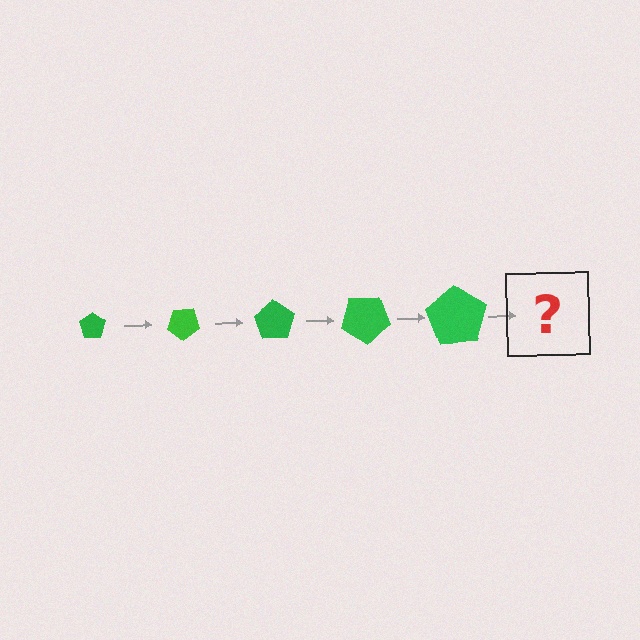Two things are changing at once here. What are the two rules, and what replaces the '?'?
The two rules are that the pentagon grows larger each step and it rotates 35 degrees each step. The '?' should be a pentagon, larger than the previous one and rotated 175 degrees from the start.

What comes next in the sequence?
The next element should be a pentagon, larger than the previous one and rotated 175 degrees from the start.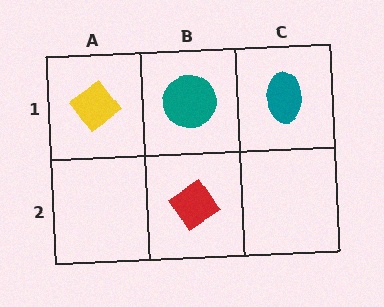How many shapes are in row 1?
3 shapes.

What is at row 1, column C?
A teal ellipse.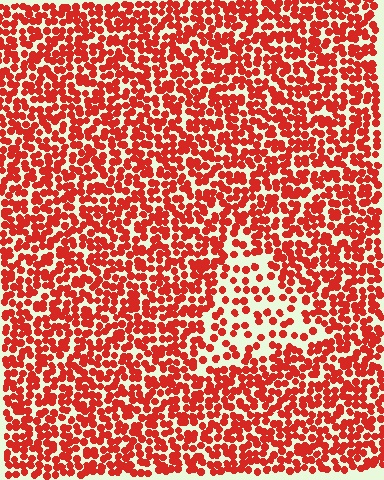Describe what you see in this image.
The image contains small red elements arranged at two different densities. A triangle-shaped region is visible where the elements are less densely packed than the surrounding area.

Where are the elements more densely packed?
The elements are more densely packed outside the triangle boundary.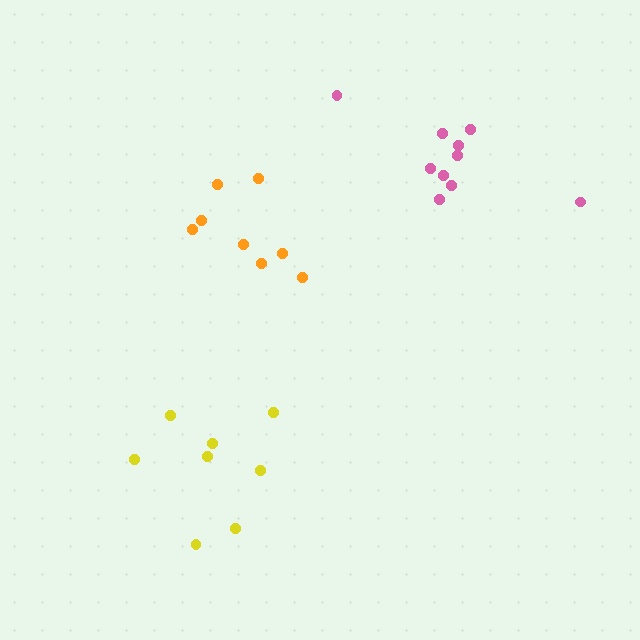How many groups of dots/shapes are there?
There are 3 groups.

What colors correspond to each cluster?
The clusters are colored: pink, yellow, orange.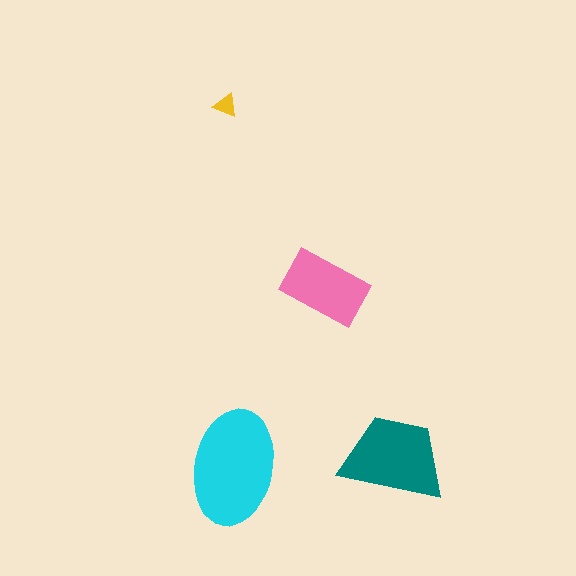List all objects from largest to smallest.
The cyan ellipse, the teal trapezoid, the pink rectangle, the yellow triangle.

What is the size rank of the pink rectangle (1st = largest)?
3rd.